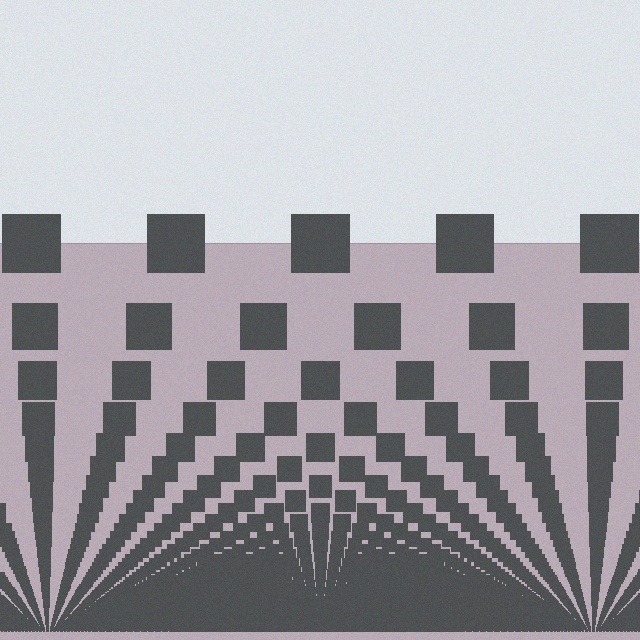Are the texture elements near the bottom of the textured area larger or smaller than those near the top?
Smaller. The gradient is inverted — elements near the bottom are smaller and denser.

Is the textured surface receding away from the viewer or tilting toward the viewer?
The surface appears to tilt toward the viewer. Texture elements get larger and sparser toward the top.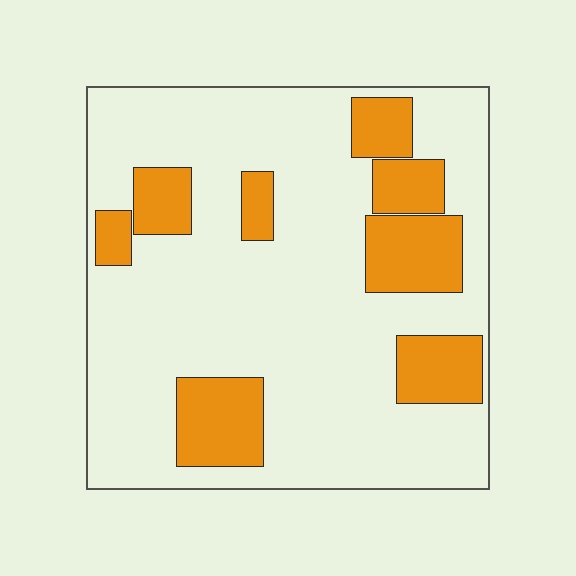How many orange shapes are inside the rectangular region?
8.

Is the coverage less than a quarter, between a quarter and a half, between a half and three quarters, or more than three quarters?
Less than a quarter.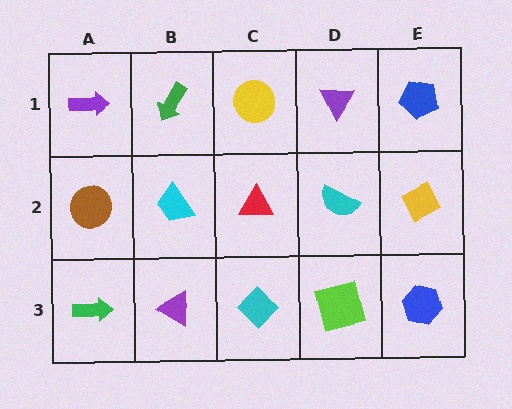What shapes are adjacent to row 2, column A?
A purple arrow (row 1, column A), a green arrow (row 3, column A), a cyan trapezoid (row 2, column B).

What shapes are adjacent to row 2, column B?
A green arrow (row 1, column B), a purple triangle (row 3, column B), a brown circle (row 2, column A), a red triangle (row 2, column C).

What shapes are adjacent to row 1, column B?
A cyan trapezoid (row 2, column B), a purple arrow (row 1, column A), a yellow circle (row 1, column C).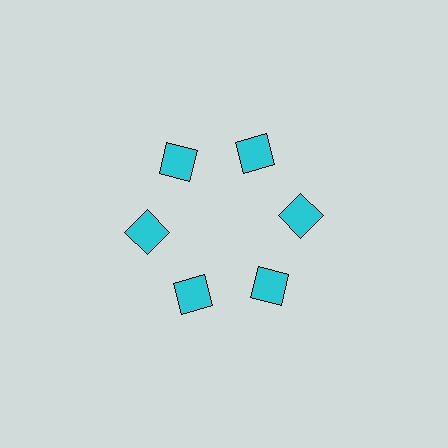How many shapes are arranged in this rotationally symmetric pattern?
There are 6 shapes, arranged in 6 groups of 1.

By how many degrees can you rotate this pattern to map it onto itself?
The pattern maps onto itself every 60 degrees of rotation.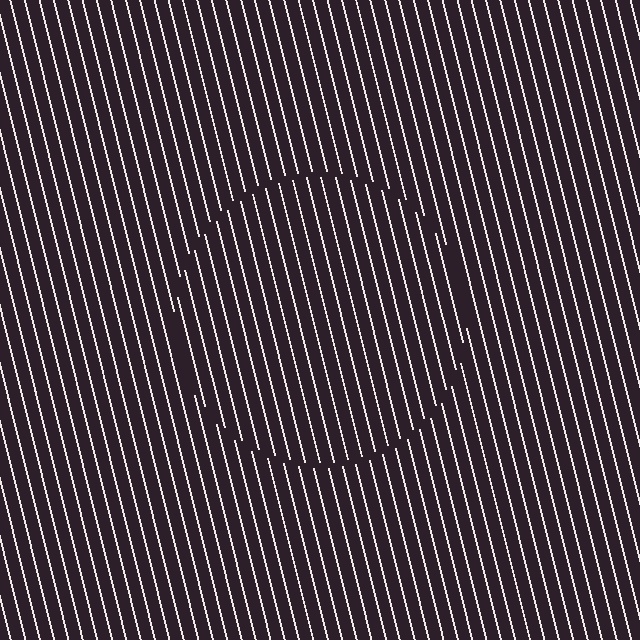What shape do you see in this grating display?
An illusory circle. The interior of the shape contains the same grating, shifted by half a period — the contour is defined by the phase discontinuity where line-ends from the inner and outer gratings abut.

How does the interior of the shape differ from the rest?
The interior of the shape contains the same grating, shifted by half a period — the contour is defined by the phase discontinuity where line-ends from the inner and outer gratings abut.